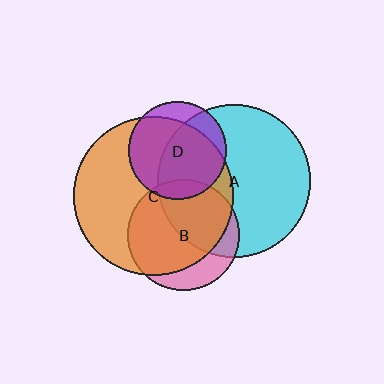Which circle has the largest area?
Circle C (orange).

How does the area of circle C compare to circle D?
Approximately 2.6 times.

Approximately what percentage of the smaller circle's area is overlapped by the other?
Approximately 60%.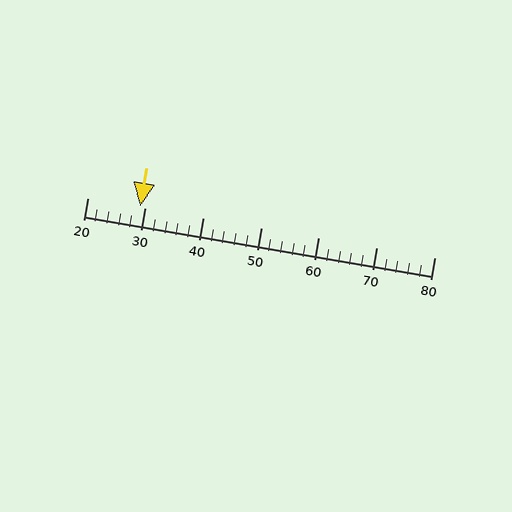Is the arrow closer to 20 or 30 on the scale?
The arrow is closer to 30.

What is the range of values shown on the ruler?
The ruler shows values from 20 to 80.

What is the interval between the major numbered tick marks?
The major tick marks are spaced 10 units apart.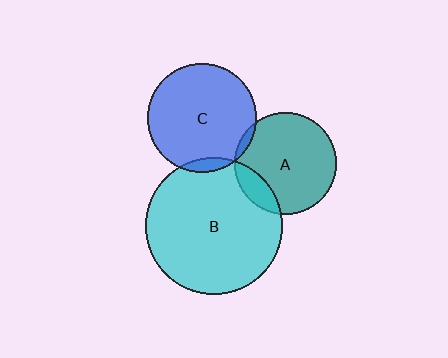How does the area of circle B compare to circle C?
Approximately 1.6 times.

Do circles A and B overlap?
Yes.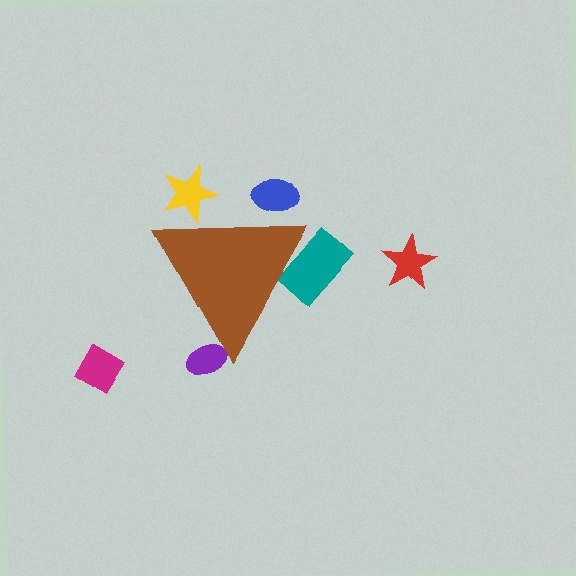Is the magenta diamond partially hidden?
No, the magenta diamond is fully visible.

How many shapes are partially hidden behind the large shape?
4 shapes are partially hidden.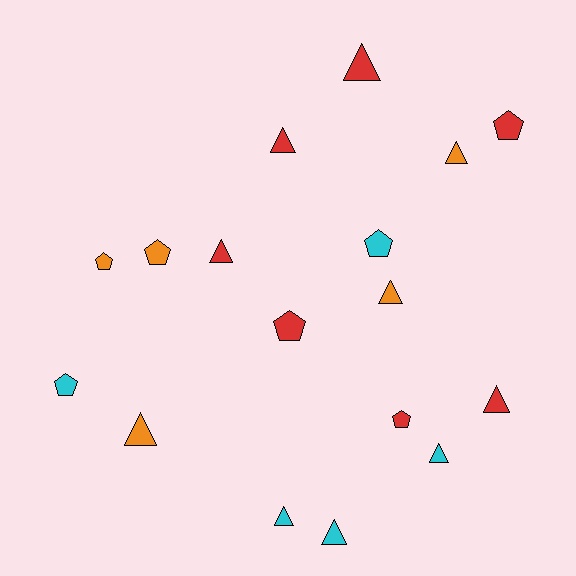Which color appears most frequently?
Red, with 7 objects.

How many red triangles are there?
There are 4 red triangles.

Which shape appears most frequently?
Triangle, with 10 objects.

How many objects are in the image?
There are 17 objects.